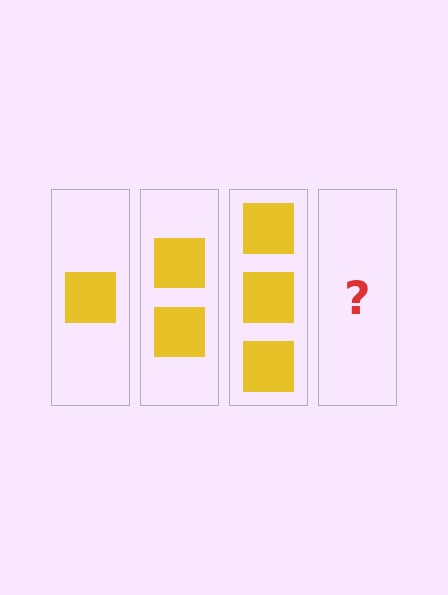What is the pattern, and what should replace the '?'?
The pattern is that each step adds one more square. The '?' should be 4 squares.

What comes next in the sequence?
The next element should be 4 squares.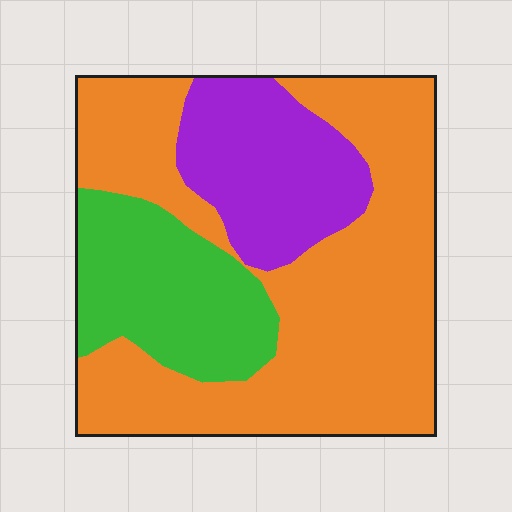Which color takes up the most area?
Orange, at roughly 60%.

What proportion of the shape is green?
Green covers around 20% of the shape.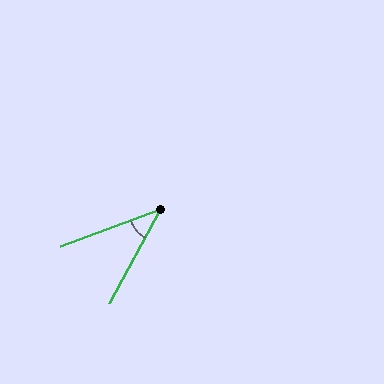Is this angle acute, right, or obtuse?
It is acute.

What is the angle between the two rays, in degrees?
Approximately 41 degrees.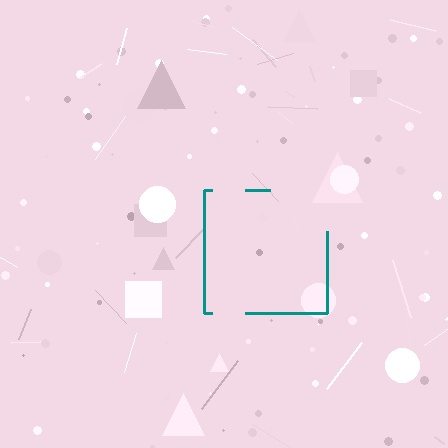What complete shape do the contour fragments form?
The contour fragments form a square.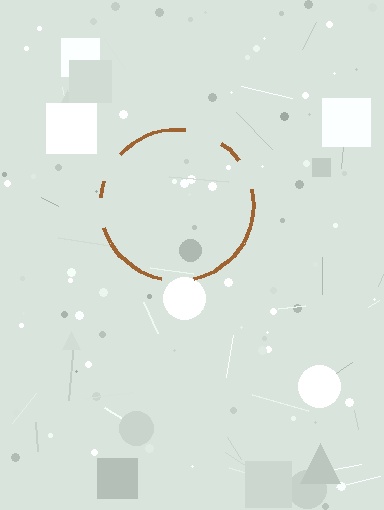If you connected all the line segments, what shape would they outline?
They would outline a circle.